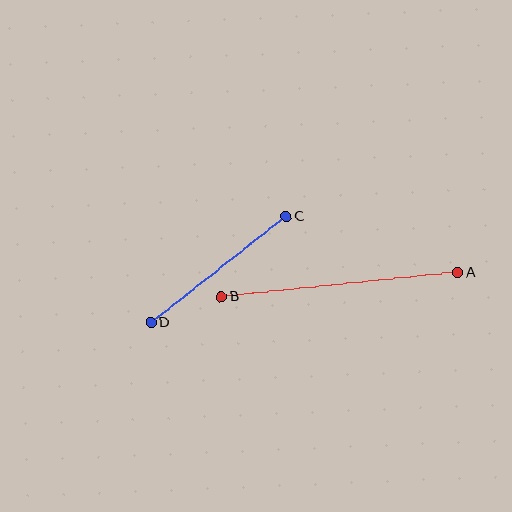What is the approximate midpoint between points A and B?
The midpoint is at approximately (340, 285) pixels.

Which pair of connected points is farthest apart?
Points A and B are farthest apart.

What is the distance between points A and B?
The distance is approximately 238 pixels.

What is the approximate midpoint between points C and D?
The midpoint is at approximately (219, 269) pixels.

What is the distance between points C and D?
The distance is approximately 172 pixels.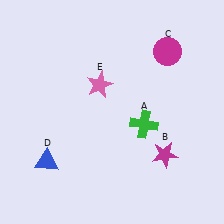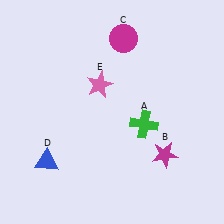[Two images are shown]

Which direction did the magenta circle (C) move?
The magenta circle (C) moved left.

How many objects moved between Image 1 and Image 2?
1 object moved between the two images.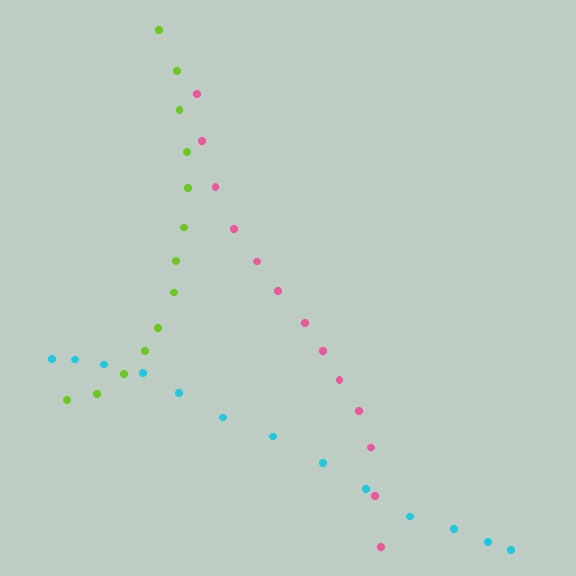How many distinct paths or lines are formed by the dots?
There are 3 distinct paths.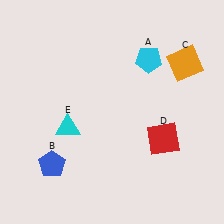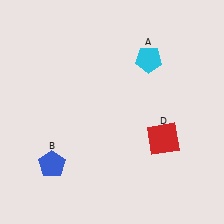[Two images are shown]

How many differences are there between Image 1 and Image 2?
There are 2 differences between the two images.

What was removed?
The cyan triangle (E), the orange square (C) were removed in Image 2.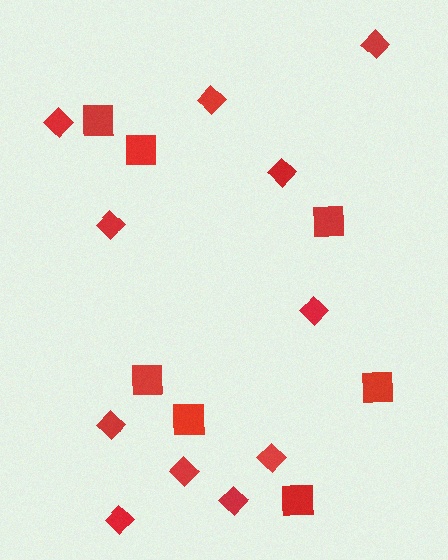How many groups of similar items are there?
There are 2 groups: one group of squares (7) and one group of diamonds (11).